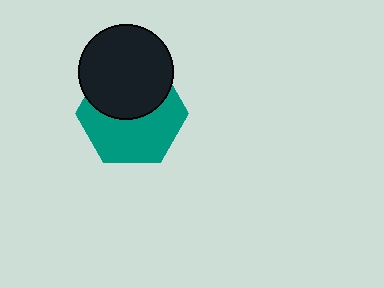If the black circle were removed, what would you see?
You would see the complete teal hexagon.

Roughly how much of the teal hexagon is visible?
About half of it is visible (roughly 56%).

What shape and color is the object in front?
The object in front is a black circle.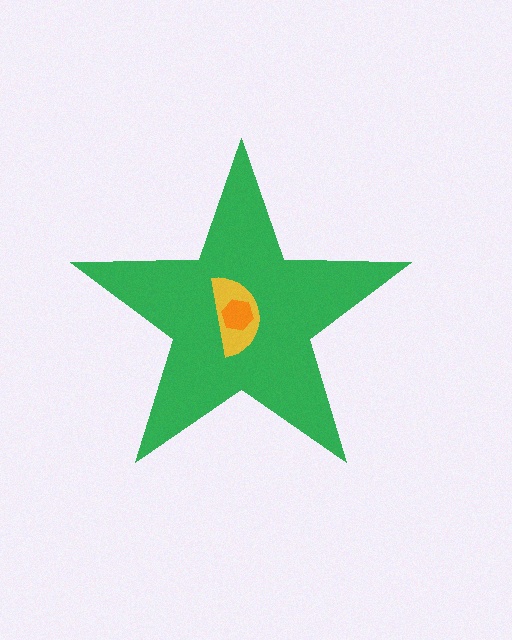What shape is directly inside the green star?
The yellow semicircle.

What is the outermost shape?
The green star.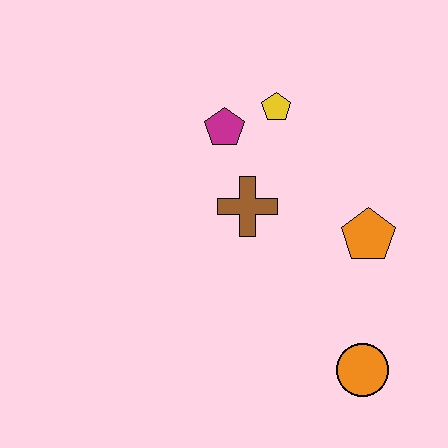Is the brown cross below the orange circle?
No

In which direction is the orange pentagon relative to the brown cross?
The orange pentagon is to the right of the brown cross.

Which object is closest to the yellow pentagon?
The magenta pentagon is closest to the yellow pentagon.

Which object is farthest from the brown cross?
The orange circle is farthest from the brown cross.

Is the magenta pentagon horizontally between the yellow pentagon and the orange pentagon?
No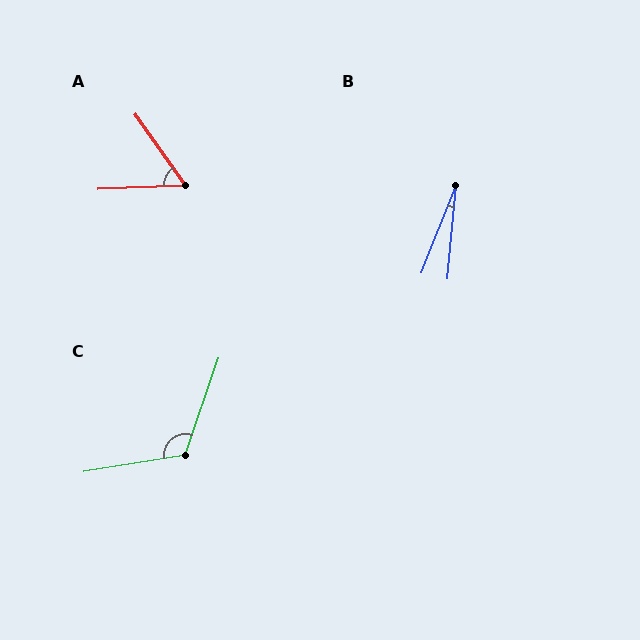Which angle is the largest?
C, at approximately 118 degrees.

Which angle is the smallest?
B, at approximately 16 degrees.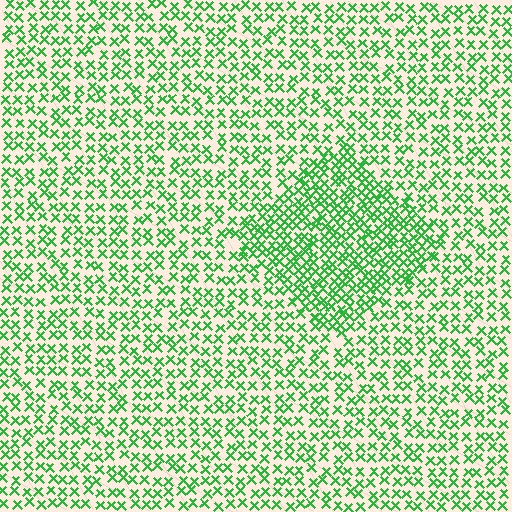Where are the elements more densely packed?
The elements are more densely packed inside the diamond boundary.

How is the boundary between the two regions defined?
The boundary is defined by a change in element density (approximately 1.8x ratio). All elements are the same color, size, and shape.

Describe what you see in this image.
The image contains small green elements arranged at two different densities. A diamond-shaped region is visible where the elements are more densely packed than the surrounding area.